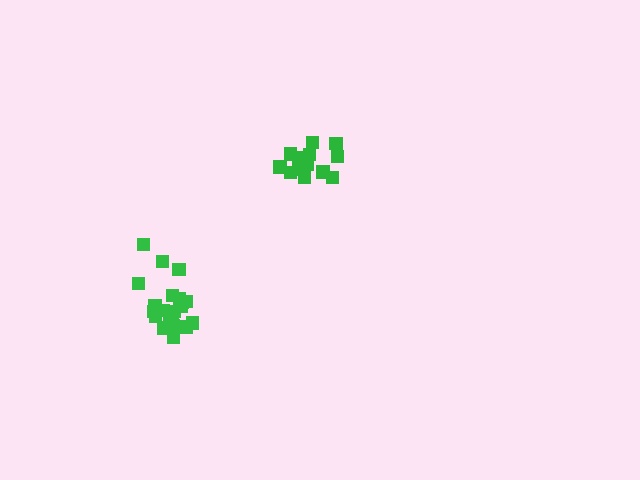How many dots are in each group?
Group 1: 15 dots, Group 2: 21 dots (36 total).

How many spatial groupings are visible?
There are 2 spatial groupings.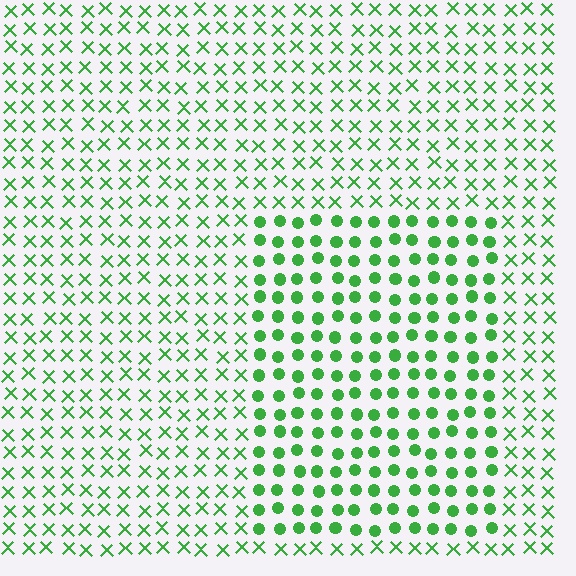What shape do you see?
I see a rectangle.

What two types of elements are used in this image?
The image uses circles inside the rectangle region and X marks outside it.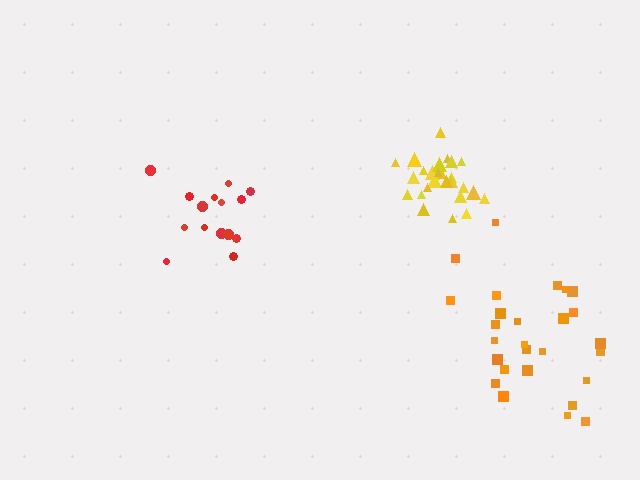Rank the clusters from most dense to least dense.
yellow, red, orange.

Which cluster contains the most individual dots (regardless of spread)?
Orange (29).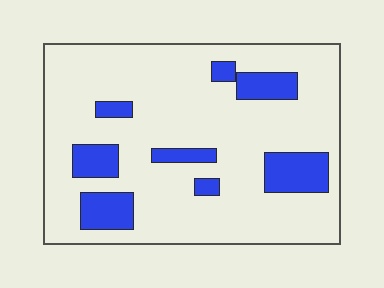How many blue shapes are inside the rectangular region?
8.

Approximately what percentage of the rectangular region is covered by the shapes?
Approximately 20%.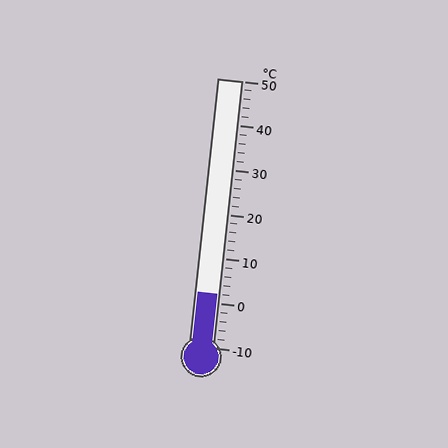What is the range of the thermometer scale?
The thermometer scale ranges from -10°C to 50°C.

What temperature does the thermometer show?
The thermometer shows approximately 2°C.